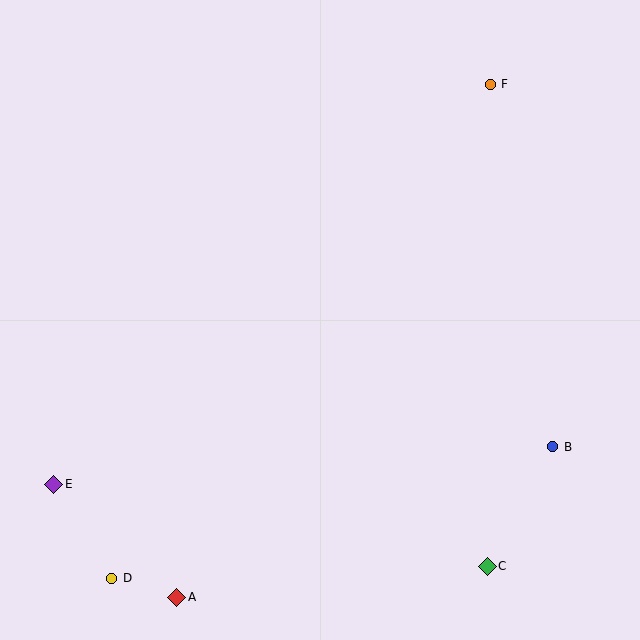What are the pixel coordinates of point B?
Point B is at (553, 447).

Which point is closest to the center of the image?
Point B at (553, 447) is closest to the center.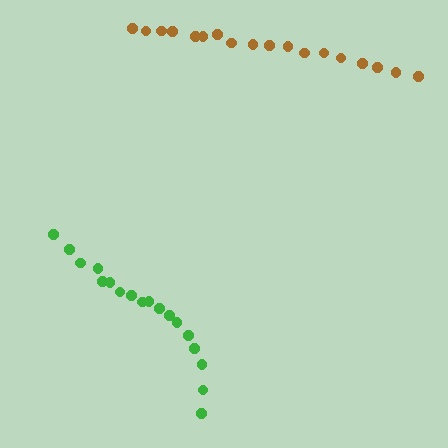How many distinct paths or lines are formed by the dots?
There are 2 distinct paths.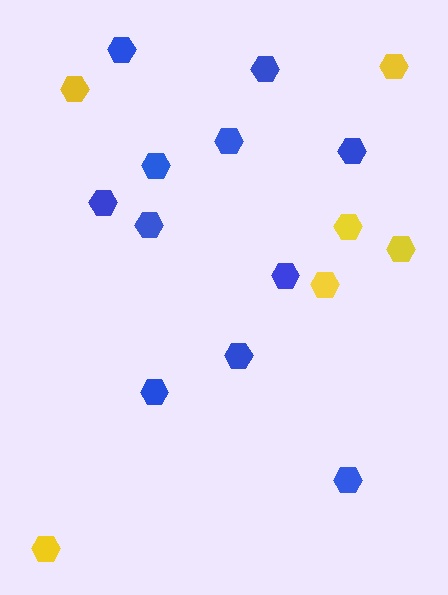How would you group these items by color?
There are 2 groups: one group of yellow hexagons (6) and one group of blue hexagons (11).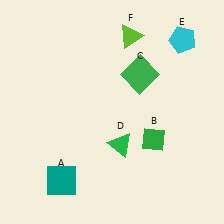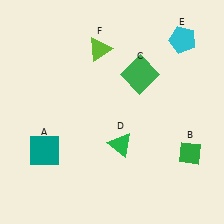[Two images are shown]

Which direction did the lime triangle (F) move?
The lime triangle (F) moved left.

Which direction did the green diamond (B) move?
The green diamond (B) moved right.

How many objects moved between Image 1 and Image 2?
3 objects moved between the two images.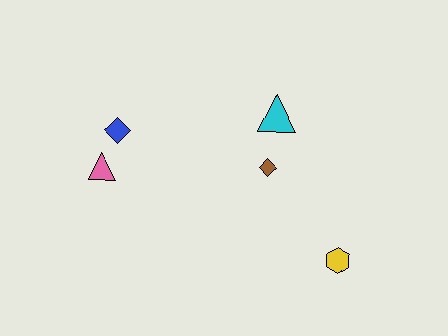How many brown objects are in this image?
There is 1 brown object.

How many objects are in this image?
There are 5 objects.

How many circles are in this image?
There are no circles.